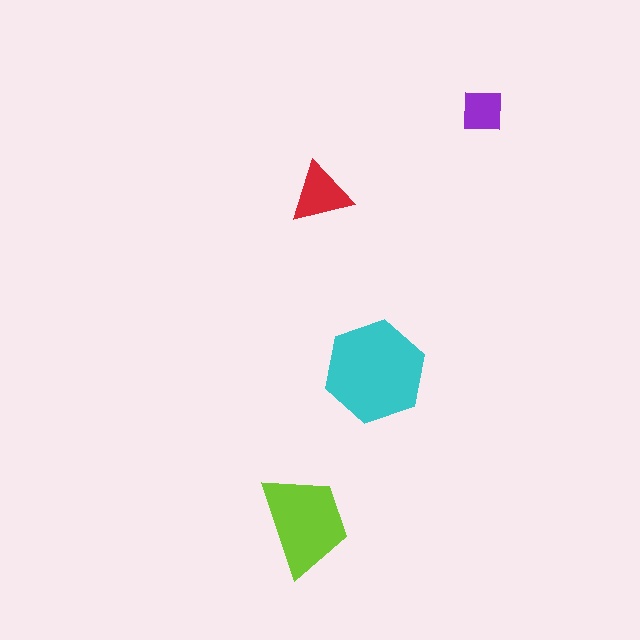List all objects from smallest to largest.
The purple square, the red triangle, the lime trapezoid, the cyan hexagon.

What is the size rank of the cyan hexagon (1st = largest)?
1st.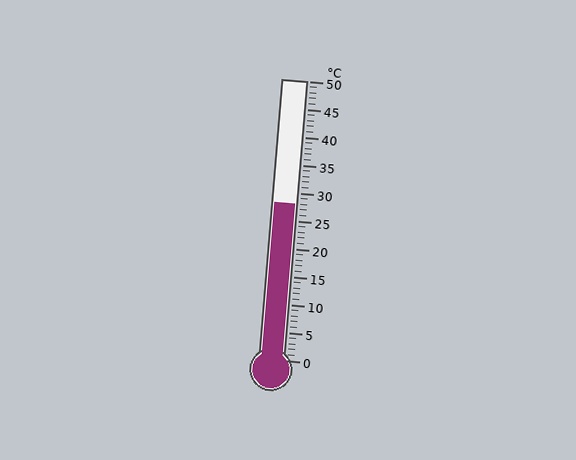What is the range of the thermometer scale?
The thermometer scale ranges from 0°C to 50°C.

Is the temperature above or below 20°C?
The temperature is above 20°C.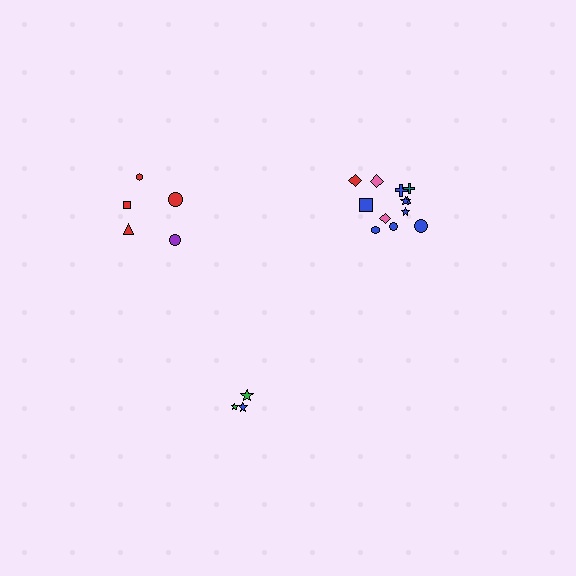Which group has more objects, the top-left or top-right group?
The top-right group.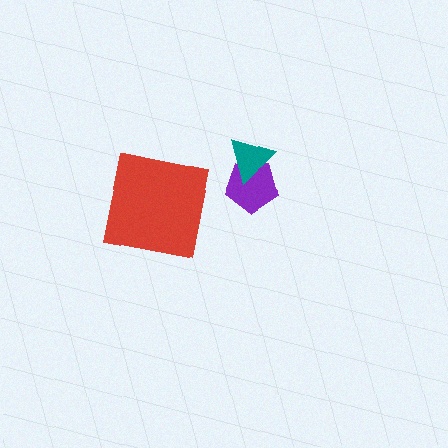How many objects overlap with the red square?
0 objects overlap with the red square.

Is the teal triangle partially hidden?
No, no other shape covers it.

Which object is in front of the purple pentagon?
The teal triangle is in front of the purple pentagon.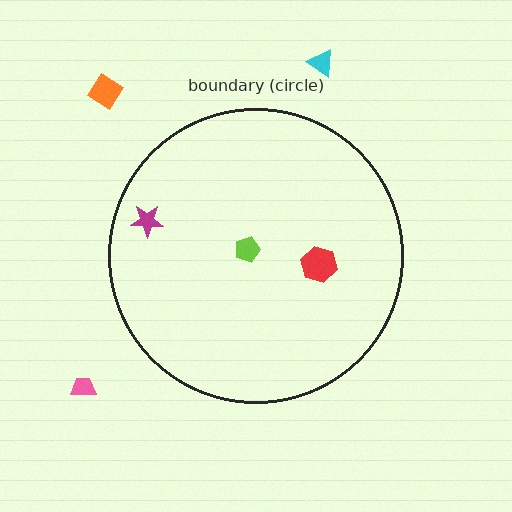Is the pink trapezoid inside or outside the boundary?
Outside.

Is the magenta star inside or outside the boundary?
Inside.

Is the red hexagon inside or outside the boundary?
Inside.